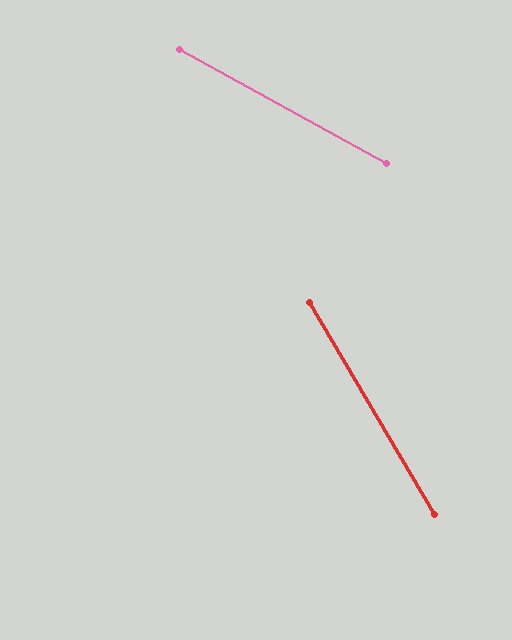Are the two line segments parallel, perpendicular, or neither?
Neither parallel nor perpendicular — they differ by about 30°.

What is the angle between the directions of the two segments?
Approximately 30 degrees.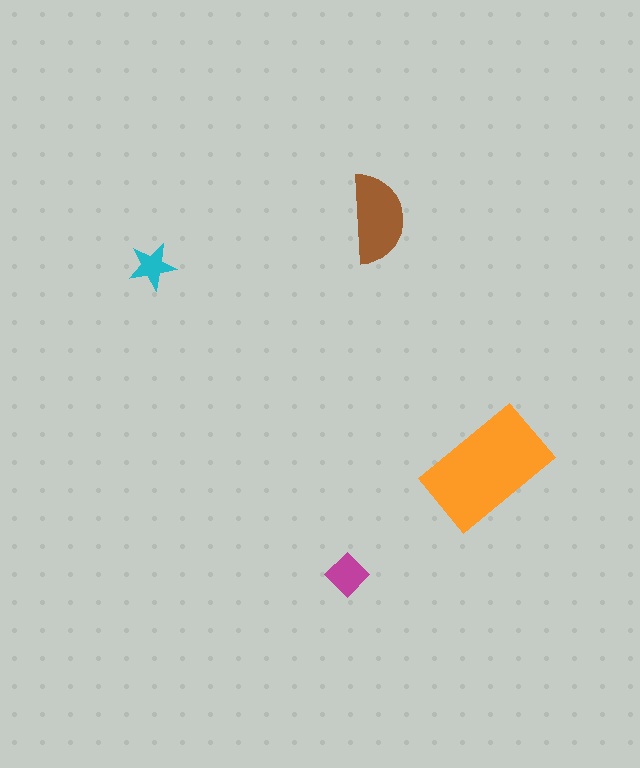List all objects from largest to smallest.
The orange rectangle, the brown semicircle, the magenta diamond, the cyan star.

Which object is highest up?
The brown semicircle is topmost.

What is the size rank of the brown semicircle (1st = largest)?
2nd.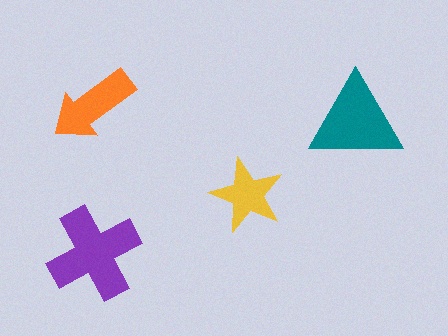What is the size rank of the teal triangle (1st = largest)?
2nd.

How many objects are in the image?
There are 4 objects in the image.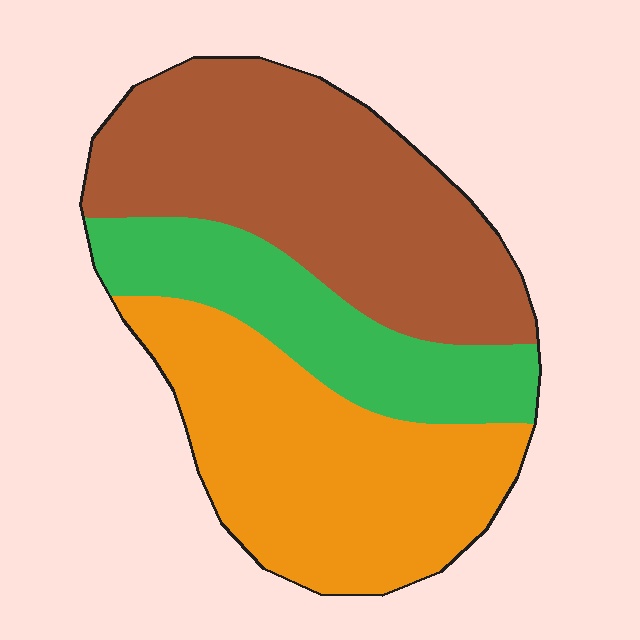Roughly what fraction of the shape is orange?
Orange takes up between a third and a half of the shape.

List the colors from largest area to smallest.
From largest to smallest: brown, orange, green.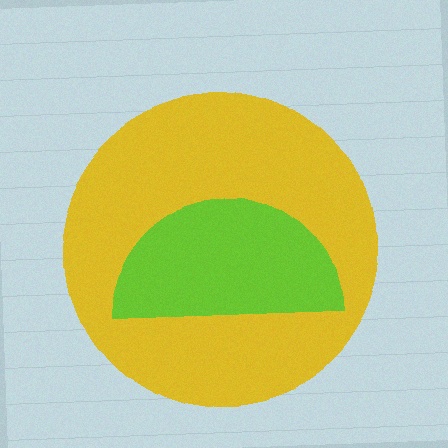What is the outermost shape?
The yellow circle.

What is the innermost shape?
The lime semicircle.